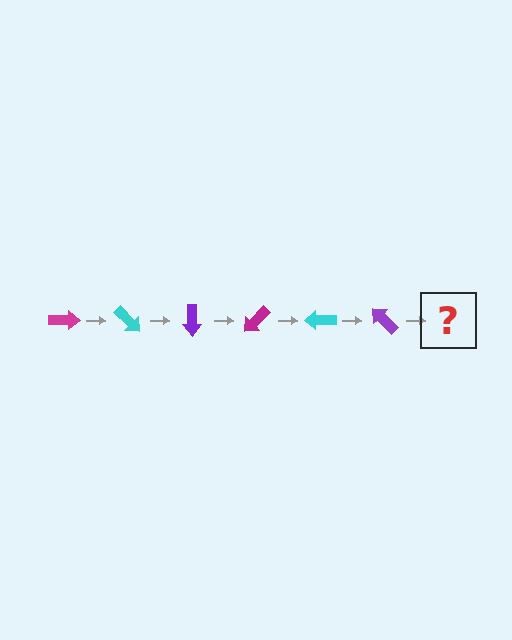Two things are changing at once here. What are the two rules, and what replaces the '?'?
The two rules are that it rotates 45 degrees each step and the color cycles through magenta, cyan, and purple. The '?' should be a magenta arrow, rotated 270 degrees from the start.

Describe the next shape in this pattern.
It should be a magenta arrow, rotated 270 degrees from the start.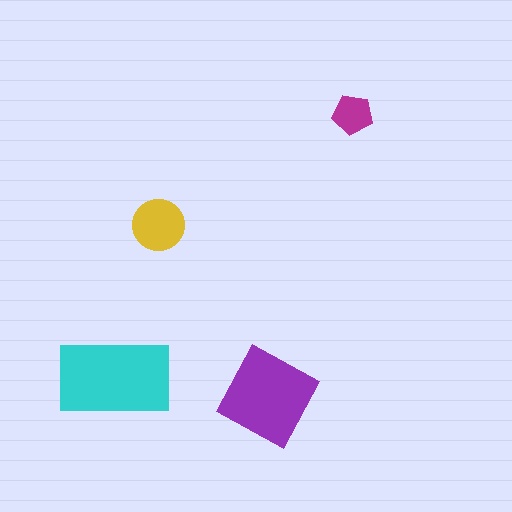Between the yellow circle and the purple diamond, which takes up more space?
The purple diamond.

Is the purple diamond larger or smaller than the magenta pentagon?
Larger.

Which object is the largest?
The cyan rectangle.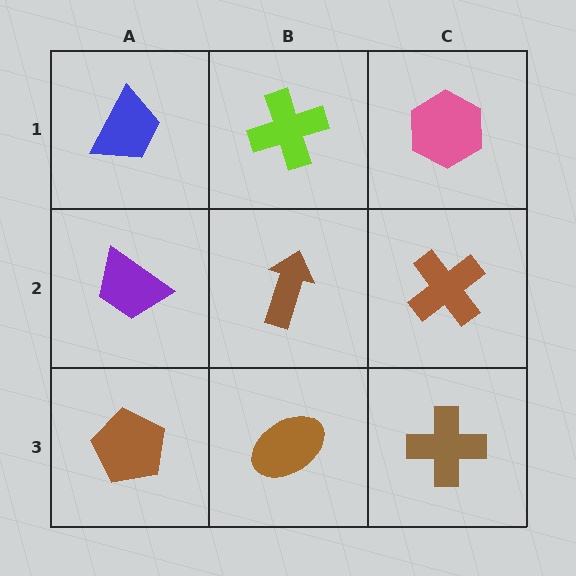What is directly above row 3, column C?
A brown cross.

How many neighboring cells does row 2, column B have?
4.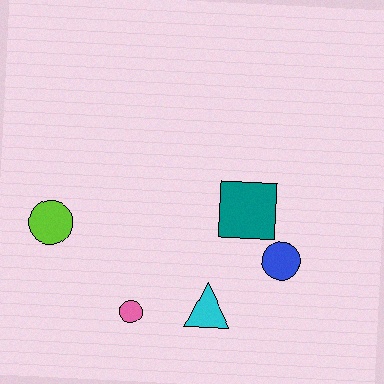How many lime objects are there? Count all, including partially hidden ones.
There is 1 lime object.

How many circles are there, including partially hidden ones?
There are 3 circles.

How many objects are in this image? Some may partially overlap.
There are 5 objects.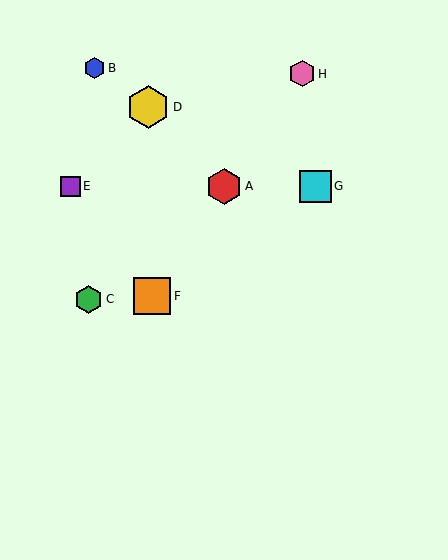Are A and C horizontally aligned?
No, A is at y≈186 and C is at y≈299.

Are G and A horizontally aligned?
Yes, both are at y≈186.